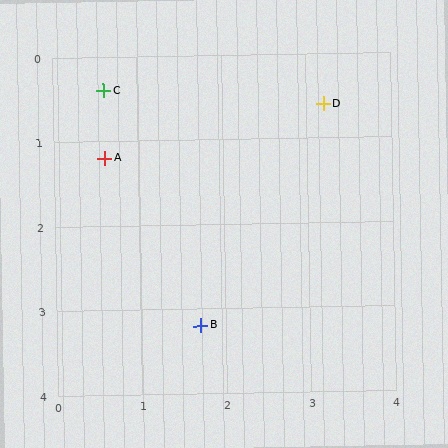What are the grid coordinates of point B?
Point B is at approximately (1.7, 3.2).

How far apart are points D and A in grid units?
Points D and A are about 2.7 grid units apart.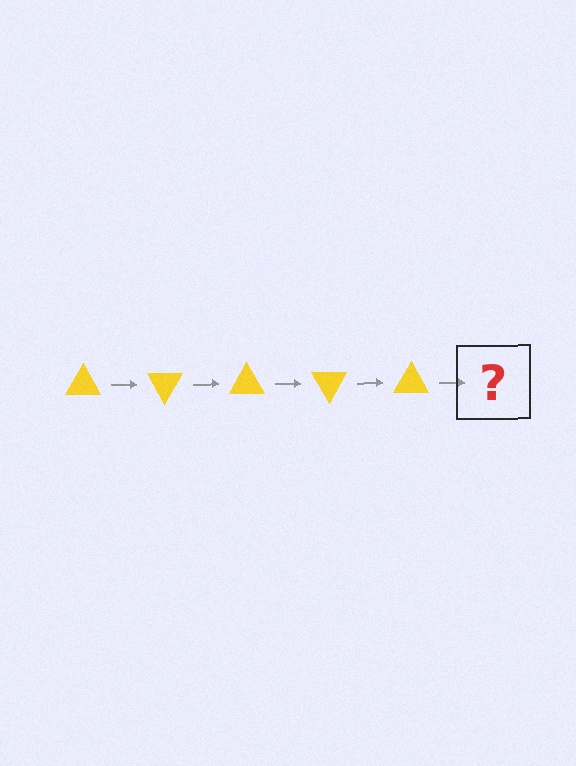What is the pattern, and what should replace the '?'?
The pattern is that the triangle rotates 60 degrees each step. The '?' should be a yellow triangle rotated 300 degrees.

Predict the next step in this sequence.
The next step is a yellow triangle rotated 300 degrees.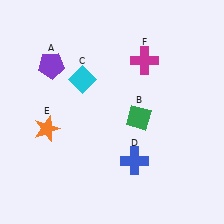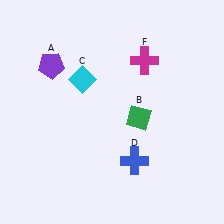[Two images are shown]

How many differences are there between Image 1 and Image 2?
There is 1 difference between the two images.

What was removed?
The orange star (E) was removed in Image 2.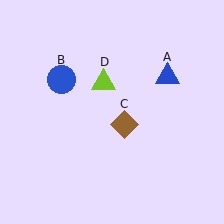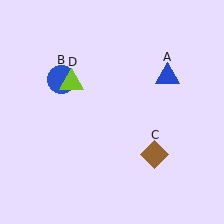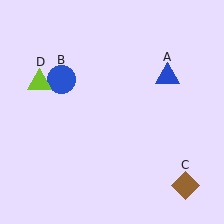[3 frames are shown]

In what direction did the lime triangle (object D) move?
The lime triangle (object D) moved left.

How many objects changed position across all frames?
2 objects changed position: brown diamond (object C), lime triangle (object D).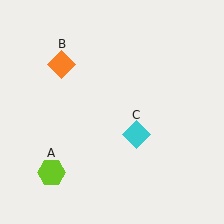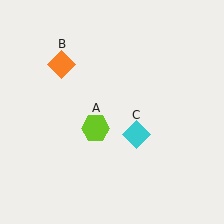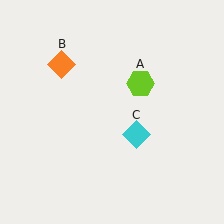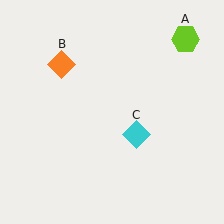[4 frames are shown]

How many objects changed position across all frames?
1 object changed position: lime hexagon (object A).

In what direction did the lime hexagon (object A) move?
The lime hexagon (object A) moved up and to the right.